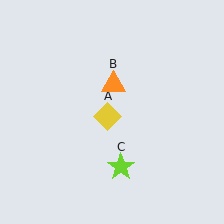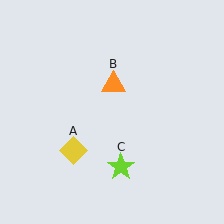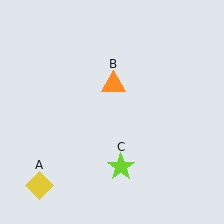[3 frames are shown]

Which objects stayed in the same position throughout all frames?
Orange triangle (object B) and lime star (object C) remained stationary.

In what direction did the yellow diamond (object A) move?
The yellow diamond (object A) moved down and to the left.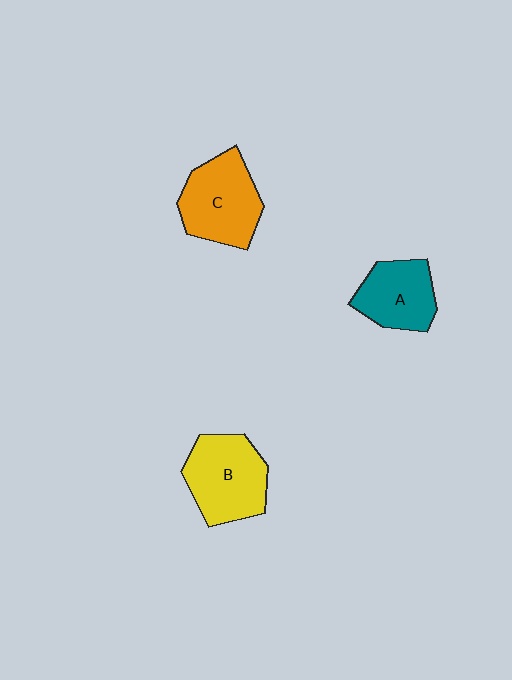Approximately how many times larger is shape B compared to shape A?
Approximately 1.3 times.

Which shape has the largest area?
Shape B (yellow).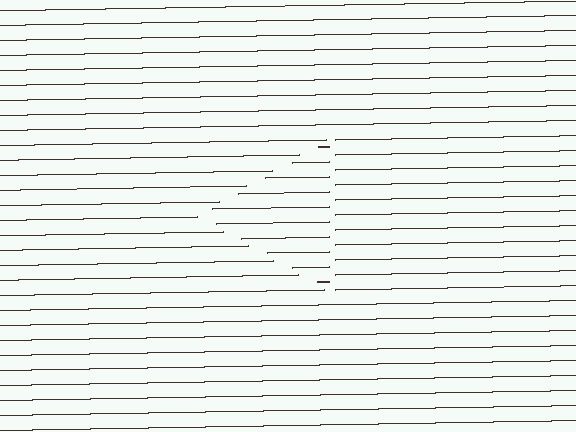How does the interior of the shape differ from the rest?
The interior of the shape contains the same grating, shifted by half a period — the contour is defined by the phase discontinuity where line-ends from the inner and outer gratings abut.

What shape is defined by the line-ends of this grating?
An illusory triangle. The interior of the shape contains the same grating, shifted by half a period — the contour is defined by the phase discontinuity where line-ends from the inner and outer gratings abut.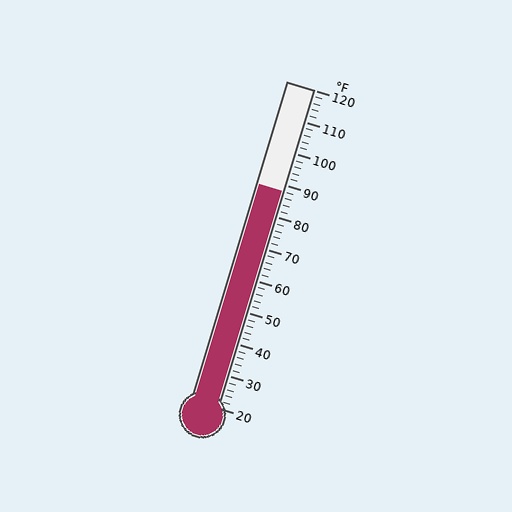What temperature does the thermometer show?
The thermometer shows approximately 88°F.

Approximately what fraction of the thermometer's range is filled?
The thermometer is filled to approximately 70% of its range.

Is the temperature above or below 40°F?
The temperature is above 40°F.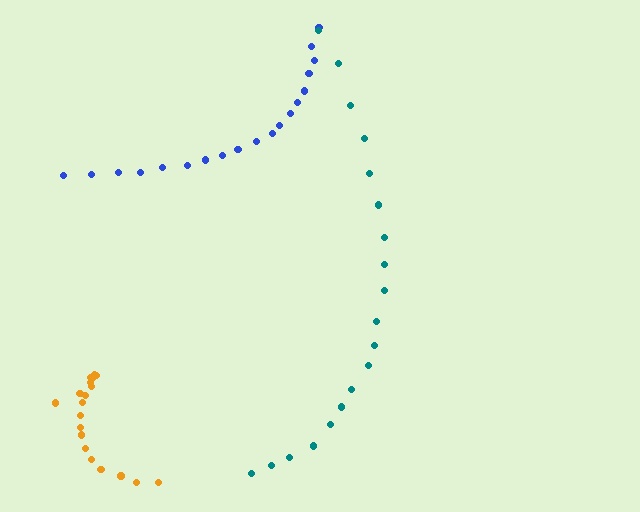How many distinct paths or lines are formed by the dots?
There are 3 distinct paths.